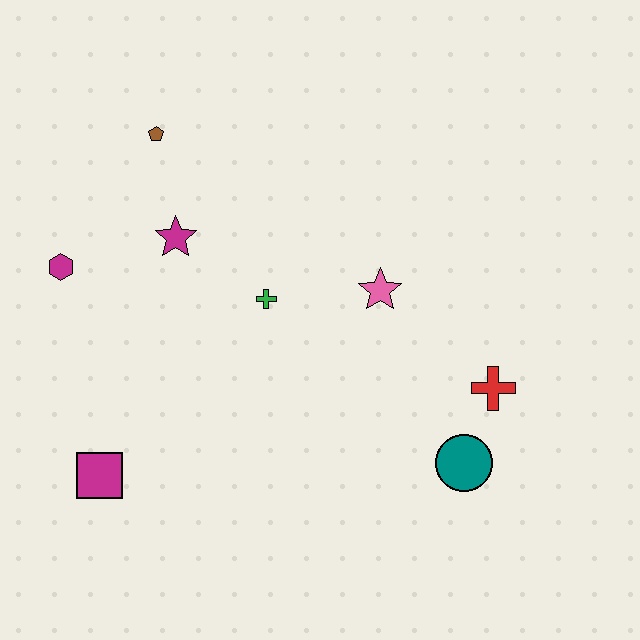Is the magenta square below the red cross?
Yes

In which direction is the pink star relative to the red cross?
The pink star is to the left of the red cross.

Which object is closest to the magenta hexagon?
The magenta star is closest to the magenta hexagon.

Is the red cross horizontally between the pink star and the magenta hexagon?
No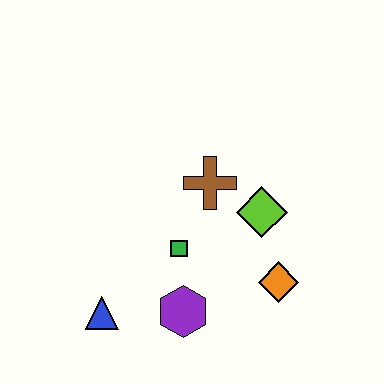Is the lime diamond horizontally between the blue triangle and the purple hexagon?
No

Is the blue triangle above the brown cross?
No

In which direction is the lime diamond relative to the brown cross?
The lime diamond is to the right of the brown cross.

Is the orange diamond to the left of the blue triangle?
No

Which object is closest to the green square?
The purple hexagon is closest to the green square.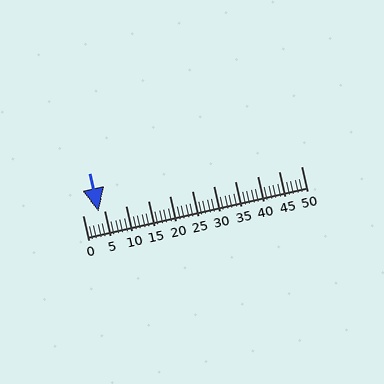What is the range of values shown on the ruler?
The ruler shows values from 0 to 50.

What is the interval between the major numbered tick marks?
The major tick marks are spaced 5 units apart.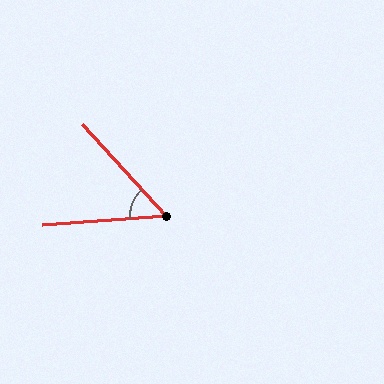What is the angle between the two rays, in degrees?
Approximately 52 degrees.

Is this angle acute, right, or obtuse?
It is acute.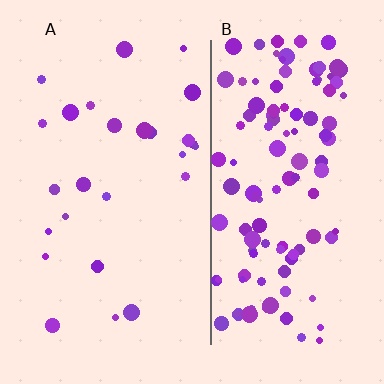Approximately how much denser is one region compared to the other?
Approximately 4.6× — region B over region A.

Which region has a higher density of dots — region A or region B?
B (the right).